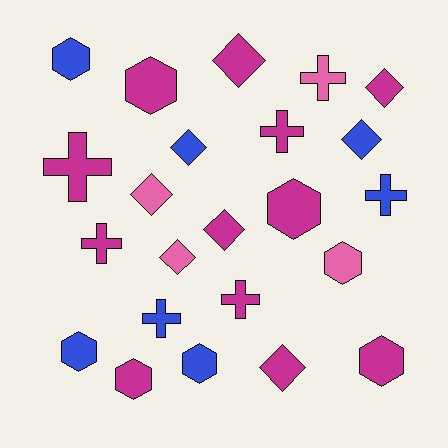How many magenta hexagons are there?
There are 4 magenta hexagons.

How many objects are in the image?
There are 23 objects.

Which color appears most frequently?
Magenta, with 12 objects.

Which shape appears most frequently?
Diamond, with 8 objects.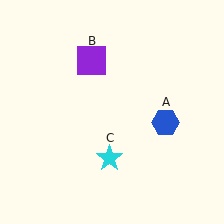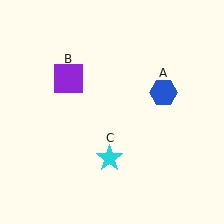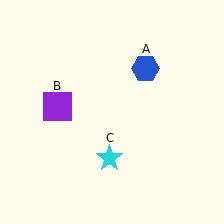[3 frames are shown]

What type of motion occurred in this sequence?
The blue hexagon (object A), purple square (object B) rotated counterclockwise around the center of the scene.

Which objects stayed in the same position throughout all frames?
Cyan star (object C) remained stationary.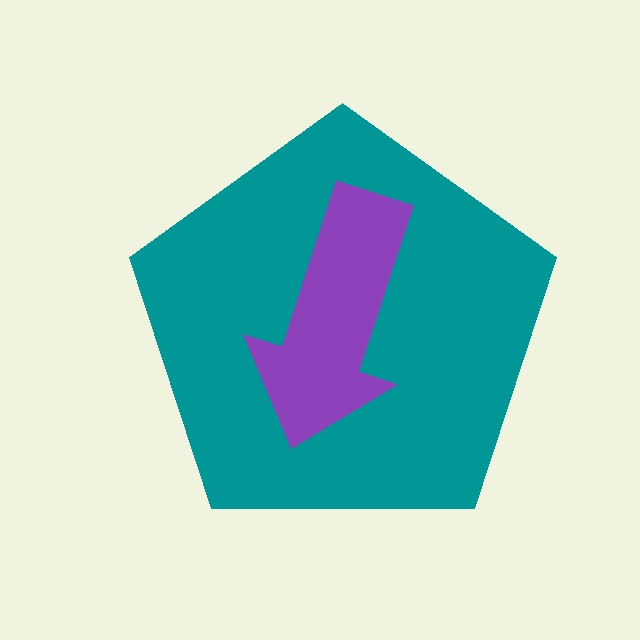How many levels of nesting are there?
2.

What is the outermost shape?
The teal pentagon.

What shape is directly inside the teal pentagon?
The purple arrow.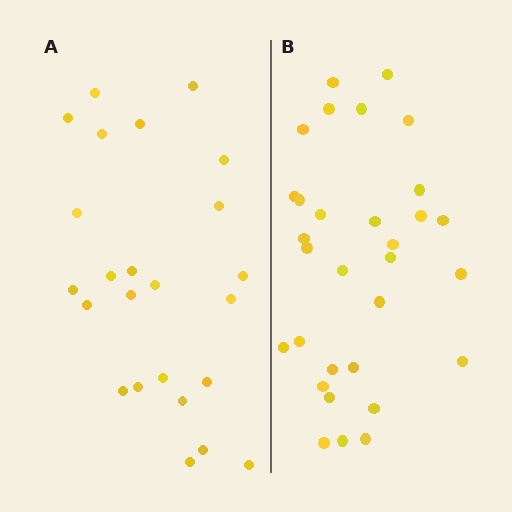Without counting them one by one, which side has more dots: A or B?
Region B (the right region) has more dots.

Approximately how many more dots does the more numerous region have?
Region B has roughly 8 or so more dots than region A.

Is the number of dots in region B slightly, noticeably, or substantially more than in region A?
Region B has noticeably more, but not dramatically so. The ratio is roughly 1.3 to 1.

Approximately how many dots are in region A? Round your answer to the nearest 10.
About 20 dots. (The exact count is 24, which rounds to 20.)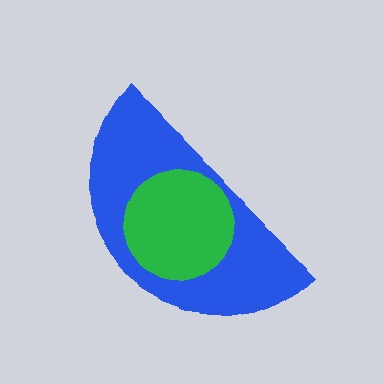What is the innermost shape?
The green circle.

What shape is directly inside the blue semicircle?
The green circle.